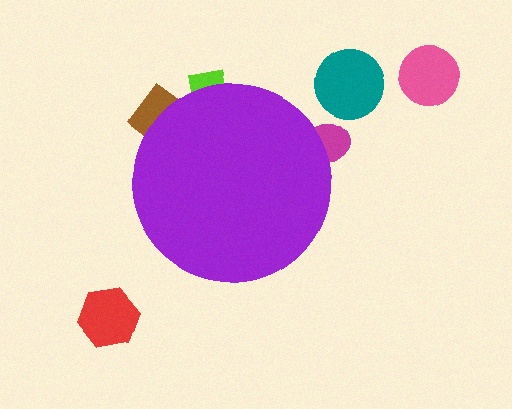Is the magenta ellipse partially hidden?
Yes, the magenta ellipse is partially hidden behind the purple circle.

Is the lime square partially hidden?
Yes, the lime square is partially hidden behind the purple circle.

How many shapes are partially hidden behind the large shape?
3 shapes are partially hidden.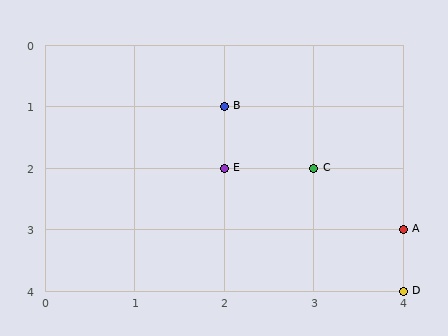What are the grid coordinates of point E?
Point E is at grid coordinates (2, 2).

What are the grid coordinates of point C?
Point C is at grid coordinates (3, 2).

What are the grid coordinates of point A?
Point A is at grid coordinates (4, 3).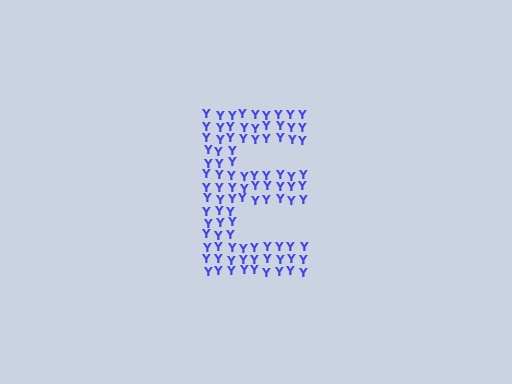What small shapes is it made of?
It is made of small letter Y's.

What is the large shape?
The large shape is the letter E.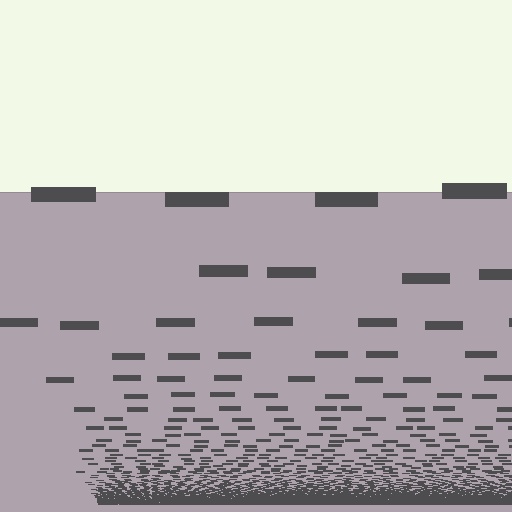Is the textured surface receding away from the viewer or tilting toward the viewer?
The surface appears to tilt toward the viewer. Texture elements get larger and sparser toward the top.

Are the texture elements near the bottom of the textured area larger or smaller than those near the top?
Smaller. The gradient is inverted — elements near the bottom are smaller and denser.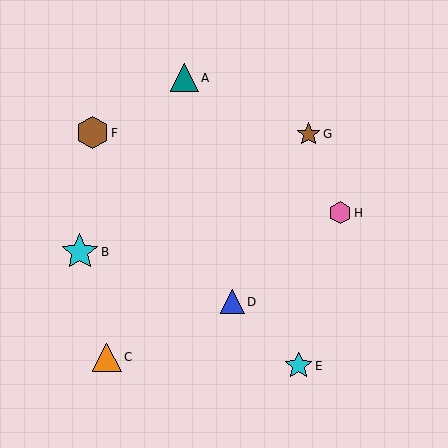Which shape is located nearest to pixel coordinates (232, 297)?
The blue triangle (labeled D) at (232, 302) is nearest to that location.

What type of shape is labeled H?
Shape H is a pink hexagon.